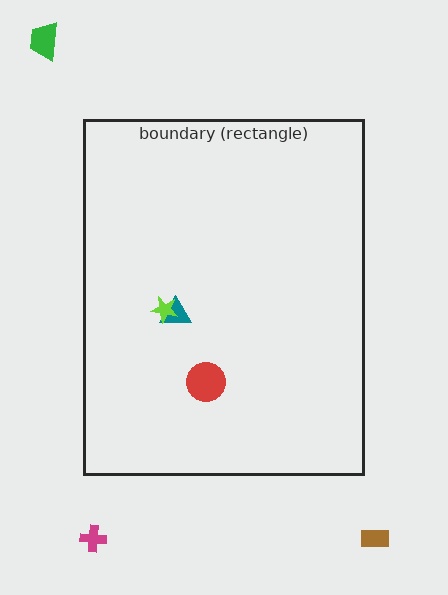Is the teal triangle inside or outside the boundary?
Inside.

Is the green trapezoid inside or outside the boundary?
Outside.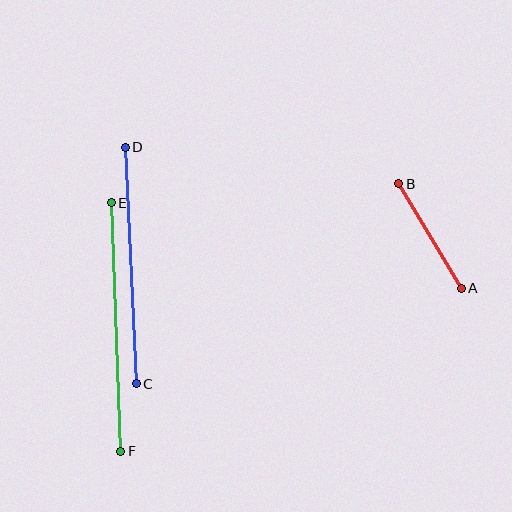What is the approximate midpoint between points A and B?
The midpoint is at approximately (430, 236) pixels.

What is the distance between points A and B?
The distance is approximately 122 pixels.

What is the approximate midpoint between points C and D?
The midpoint is at approximately (131, 265) pixels.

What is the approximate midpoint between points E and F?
The midpoint is at approximately (116, 327) pixels.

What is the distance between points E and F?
The distance is approximately 249 pixels.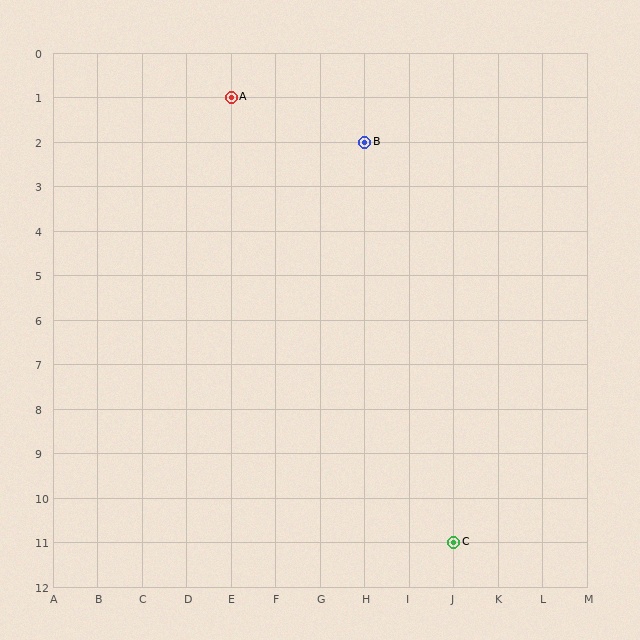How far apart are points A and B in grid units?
Points A and B are 3 columns and 1 row apart (about 3.2 grid units diagonally).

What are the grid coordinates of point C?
Point C is at grid coordinates (J, 11).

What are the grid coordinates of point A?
Point A is at grid coordinates (E, 1).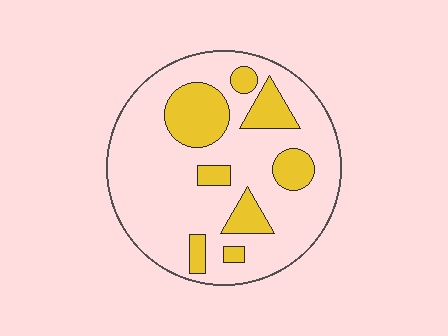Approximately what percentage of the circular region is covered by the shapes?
Approximately 25%.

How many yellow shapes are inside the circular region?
8.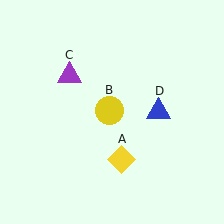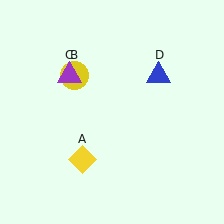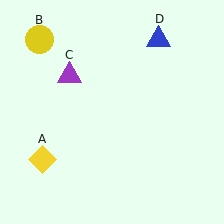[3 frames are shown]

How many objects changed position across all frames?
3 objects changed position: yellow diamond (object A), yellow circle (object B), blue triangle (object D).